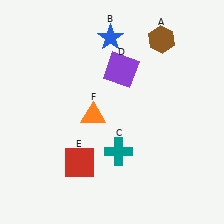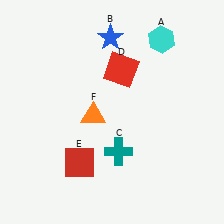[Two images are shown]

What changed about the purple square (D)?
In Image 1, D is purple. In Image 2, it changed to red.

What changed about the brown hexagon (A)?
In Image 1, A is brown. In Image 2, it changed to cyan.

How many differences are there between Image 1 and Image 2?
There are 2 differences between the two images.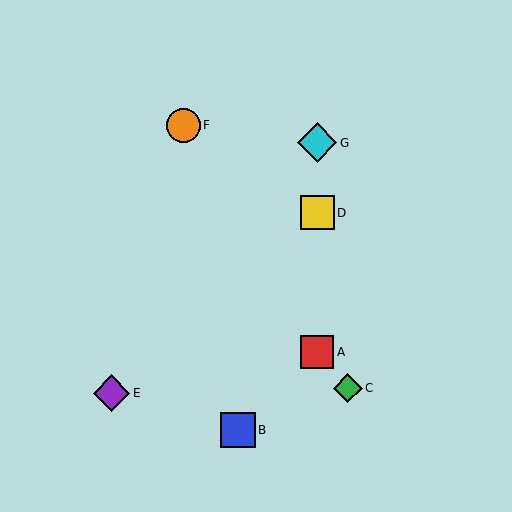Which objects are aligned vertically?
Objects A, D, G are aligned vertically.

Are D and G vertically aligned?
Yes, both are at x≈317.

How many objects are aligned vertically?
3 objects (A, D, G) are aligned vertically.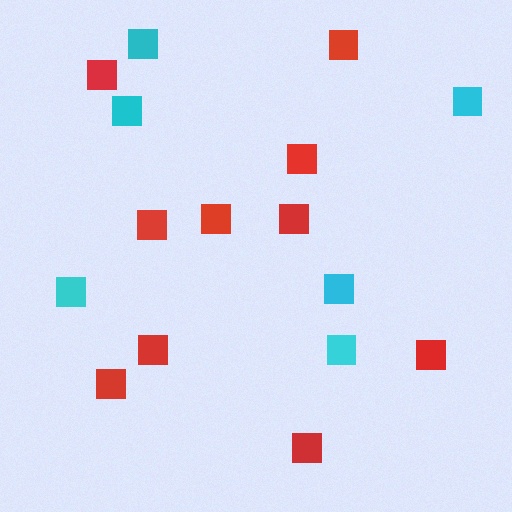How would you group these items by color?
There are 2 groups: one group of red squares (10) and one group of cyan squares (6).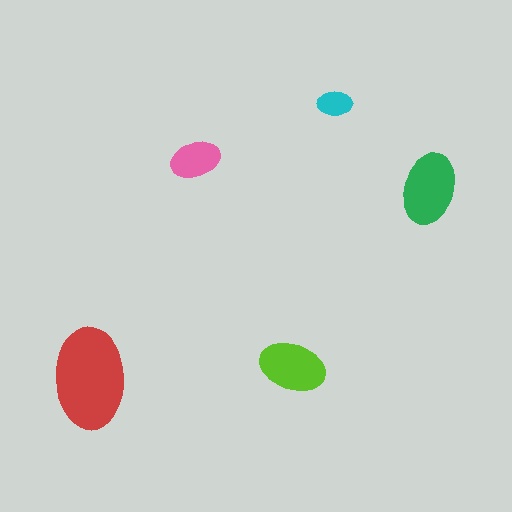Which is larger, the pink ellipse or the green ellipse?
The green one.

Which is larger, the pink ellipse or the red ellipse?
The red one.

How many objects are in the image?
There are 5 objects in the image.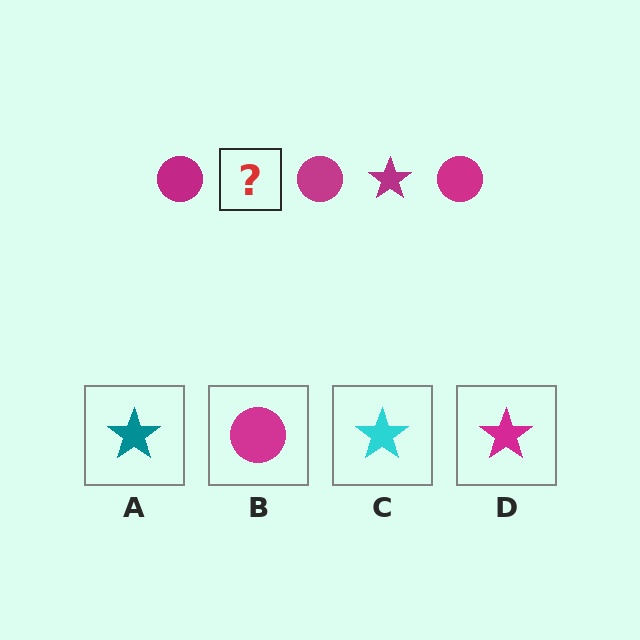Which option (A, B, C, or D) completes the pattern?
D.